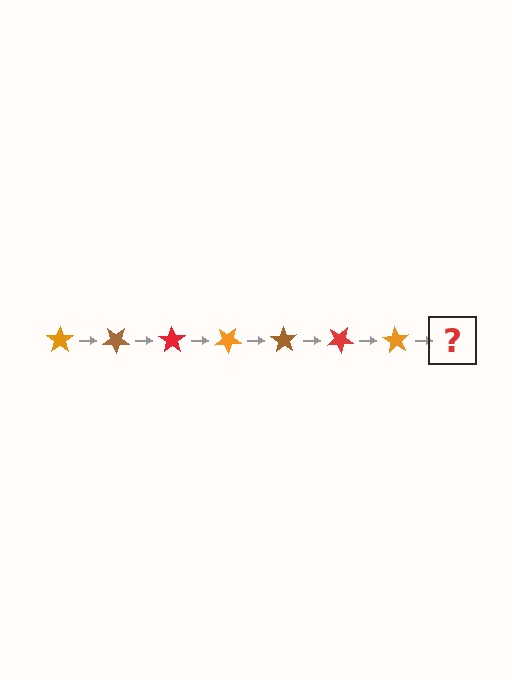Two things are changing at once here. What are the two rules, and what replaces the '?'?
The two rules are that it rotates 35 degrees each step and the color cycles through orange, brown, and red. The '?' should be a brown star, rotated 245 degrees from the start.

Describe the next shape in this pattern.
It should be a brown star, rotated 245 degrees from the start.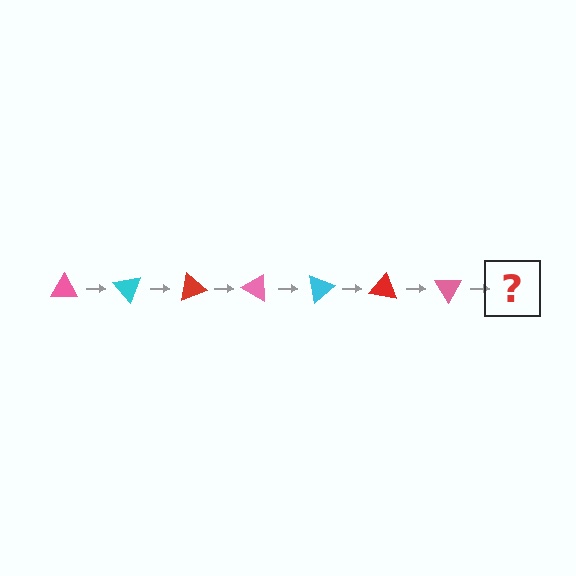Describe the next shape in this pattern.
It should be a cyan triangle, rotated 350 degrees from the start.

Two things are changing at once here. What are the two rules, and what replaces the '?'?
The two rules are that it rotates 50 degrees each step and the color cycles through pink, cyan, and red. The '?' should be a cyan triangle, rotated 350 degrees from the start.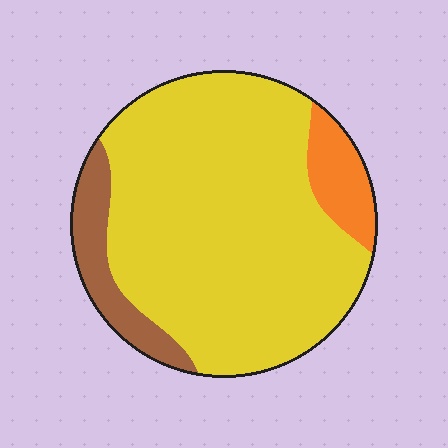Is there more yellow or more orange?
Yellow.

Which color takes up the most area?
Yellow, at roughly 80%.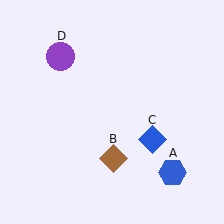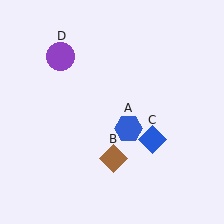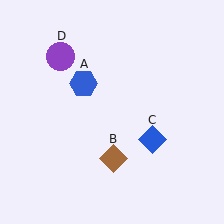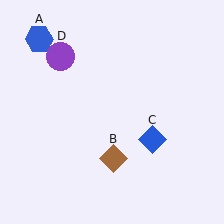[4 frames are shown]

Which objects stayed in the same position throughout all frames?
Brown diamond (object B) and blue diamond (object C) and purple circle (object D) remained stationary.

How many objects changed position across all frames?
1 object changed position: blue hexagon (object A).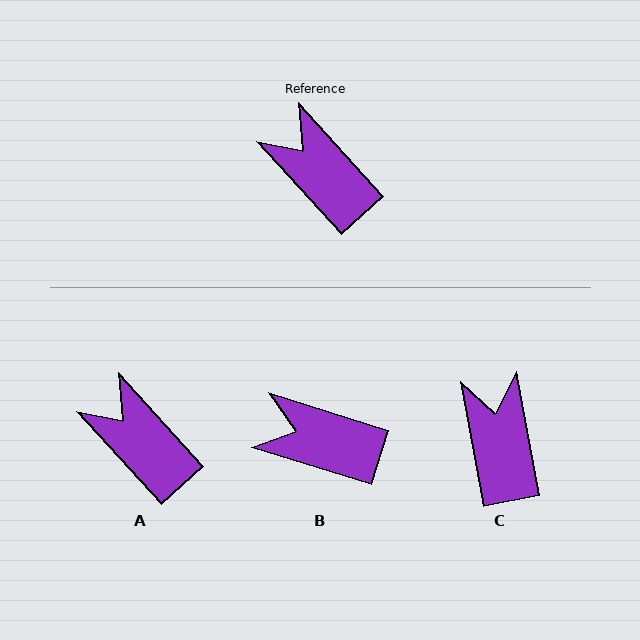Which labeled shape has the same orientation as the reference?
A.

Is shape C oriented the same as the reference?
No, it is off by about 32 degrees.